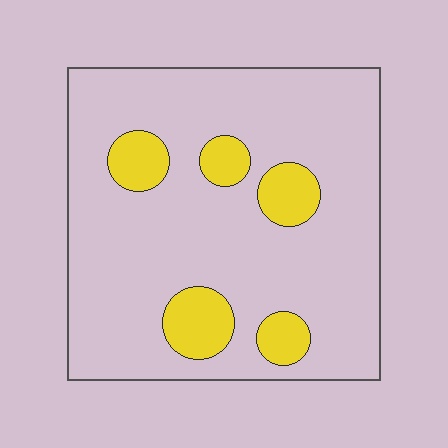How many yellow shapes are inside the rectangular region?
5.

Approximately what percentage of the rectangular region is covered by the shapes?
Approximately 15%.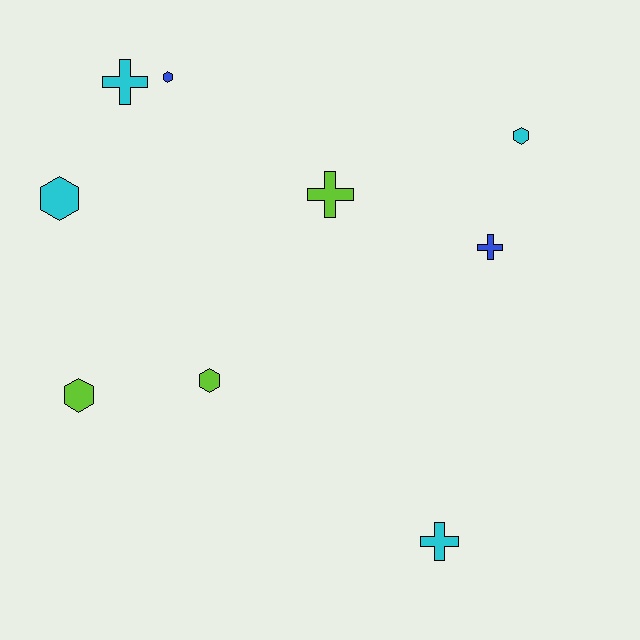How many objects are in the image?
There are 9 objects.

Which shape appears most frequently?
Hexagon, with 5 objects.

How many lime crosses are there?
There is 1 lime cross.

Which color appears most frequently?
Cyan, with 4 objects.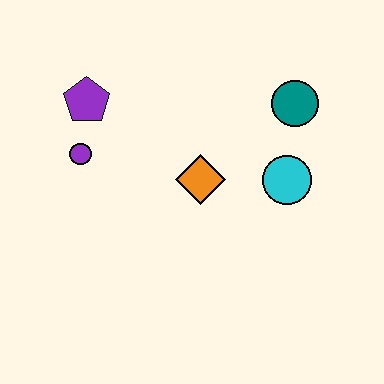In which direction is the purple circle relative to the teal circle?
The purple circle is to the left of the teal circle.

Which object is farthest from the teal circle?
The purple circle is farthest from the teal circle.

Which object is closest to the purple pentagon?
The purple circle is closest to the purple pentagon.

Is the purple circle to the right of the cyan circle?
No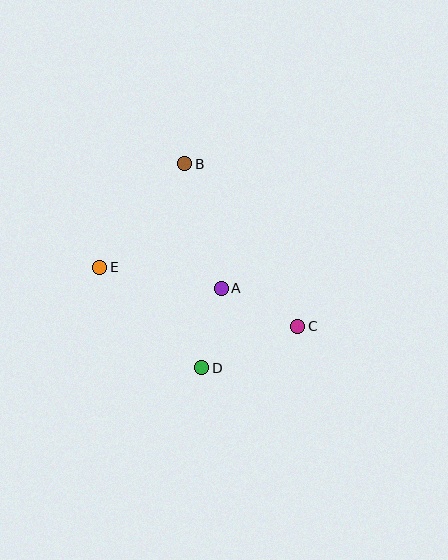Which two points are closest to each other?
Points A and D are closest to each other.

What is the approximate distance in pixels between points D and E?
The distance between D and E is approximately 143 pixels.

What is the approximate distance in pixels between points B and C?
The distance between B and C is approximately 198 pixels.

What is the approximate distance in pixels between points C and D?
The distance between C and D is approximately 104 pixels.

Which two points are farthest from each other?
Points C and E are farthest from each other.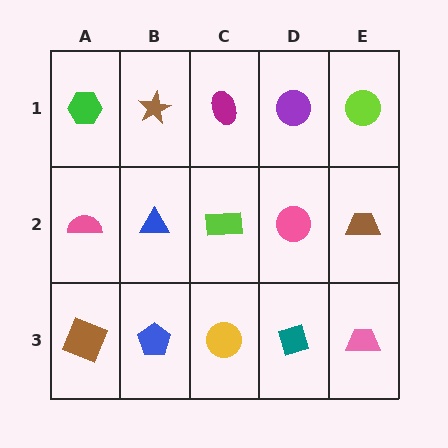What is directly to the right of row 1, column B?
A magenta ellipse.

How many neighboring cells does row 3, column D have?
3.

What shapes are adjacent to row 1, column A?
A pink semicircle (row 2, column A), a brown star (row 1, column B).